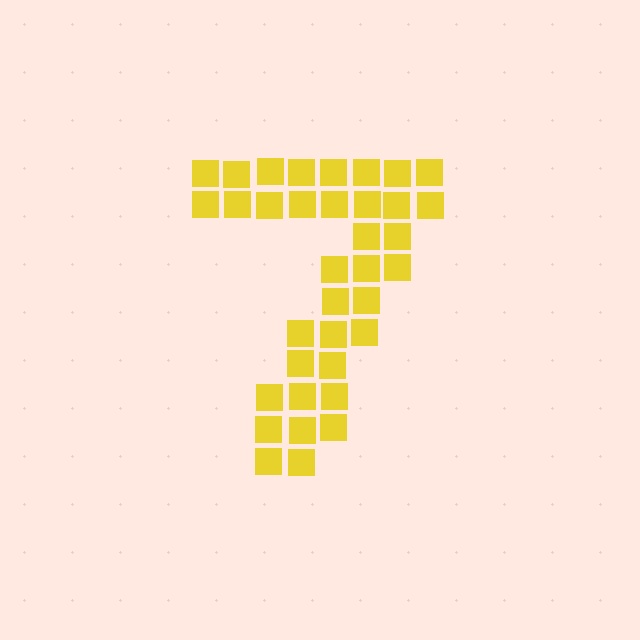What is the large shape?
The large shape is the digit 7.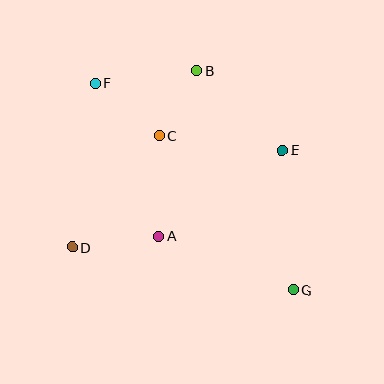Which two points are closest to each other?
Points B and C are closest to each other.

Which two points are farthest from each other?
Points F and G are farthest from each other.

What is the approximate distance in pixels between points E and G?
The distance between E and G is approximately 140 pixels.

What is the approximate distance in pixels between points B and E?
The distance between B and E is approximately 117 pixels.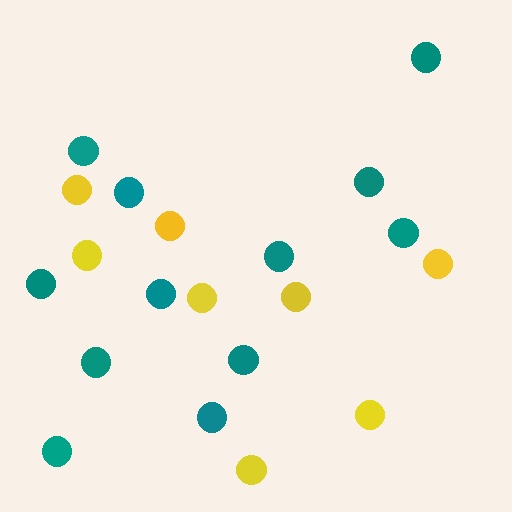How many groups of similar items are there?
There are 2 groups: one group of teal circles (12) and one group of yellow circles (8).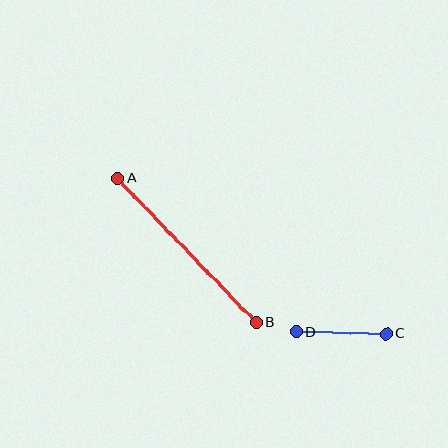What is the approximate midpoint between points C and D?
The midpoint is at approximately (341, 333) pixels.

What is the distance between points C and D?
The distance is approximately 90 pixels.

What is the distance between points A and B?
The distance is approximately 200 pixels.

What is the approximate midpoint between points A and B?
The midpoint is at approximately (187, 251) pixels.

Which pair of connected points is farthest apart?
Points A and B are farthest apart.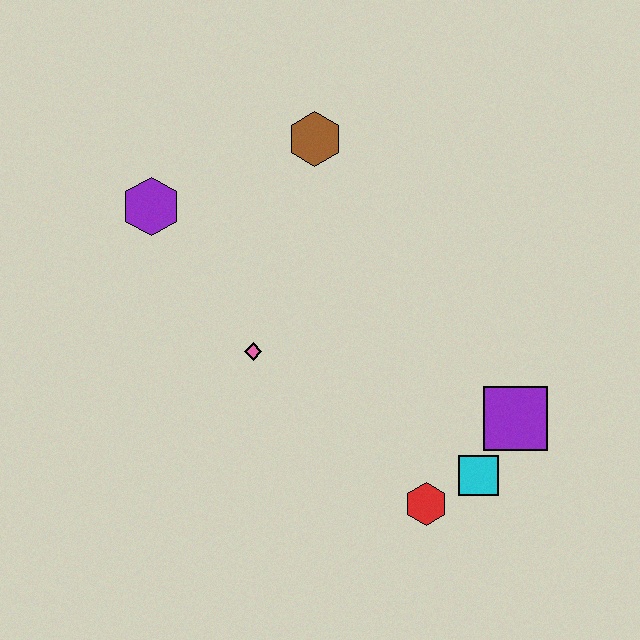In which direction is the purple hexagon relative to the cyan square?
The purple hexagon is to the left of the cyan square.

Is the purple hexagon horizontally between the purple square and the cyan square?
No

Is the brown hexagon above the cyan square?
Yes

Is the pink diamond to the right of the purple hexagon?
Yes